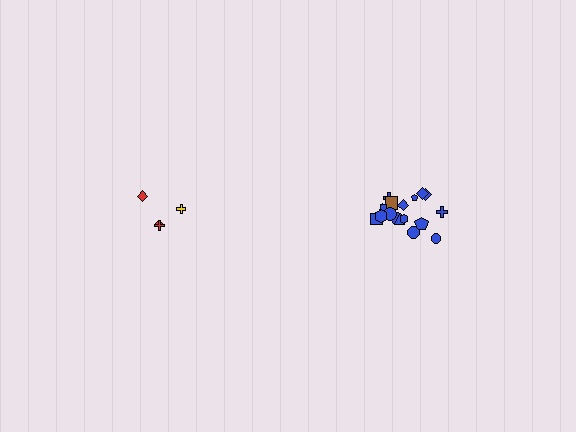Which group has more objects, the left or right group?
The right group.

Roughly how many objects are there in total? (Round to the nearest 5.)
Roughly 20 objects in total.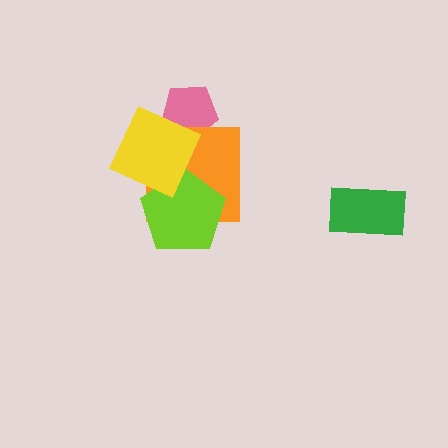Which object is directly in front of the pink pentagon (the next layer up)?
The orange square is directly in front of the pink pentagon.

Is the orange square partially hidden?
Yes, it is partially covered by another shape.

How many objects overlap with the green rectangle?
0 objects overlap with the green rectangle.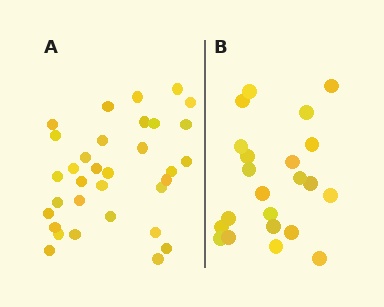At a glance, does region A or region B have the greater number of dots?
Region A (the left region) has more dots.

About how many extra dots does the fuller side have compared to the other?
Region A has roughly 12 or so more dots than region B.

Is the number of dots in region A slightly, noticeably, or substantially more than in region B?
Region A has substantially more. The ratio is roughly 1.5 to 1.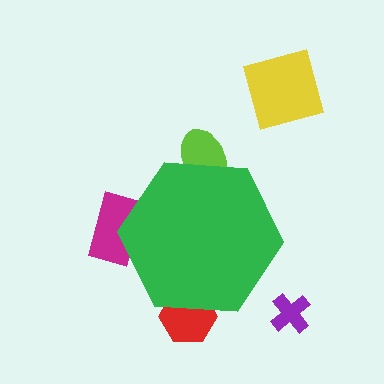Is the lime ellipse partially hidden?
Yes, the lime ellipse is partially hidden behind the green hexagon.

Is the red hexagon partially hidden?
Yes, the red hexagon is partially hidden behind the green hexagon.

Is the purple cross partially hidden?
No, the purple cross is fully visible.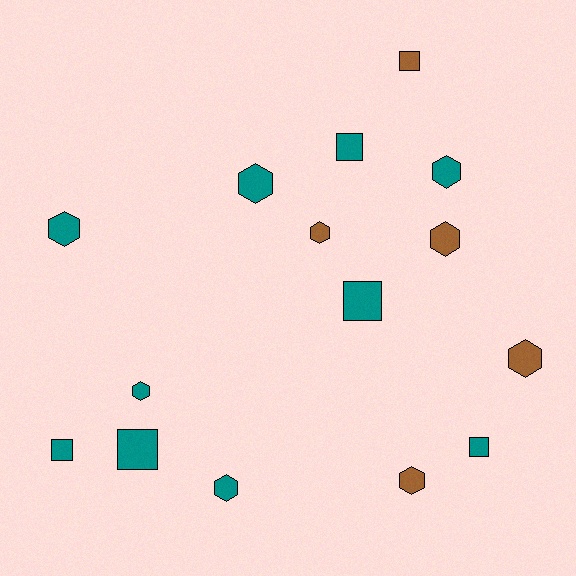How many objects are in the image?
There are 15 objects.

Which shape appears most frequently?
Hexagon, with 9 objects.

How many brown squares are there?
There is 1 brown square.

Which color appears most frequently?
Teal, with 10 objects.